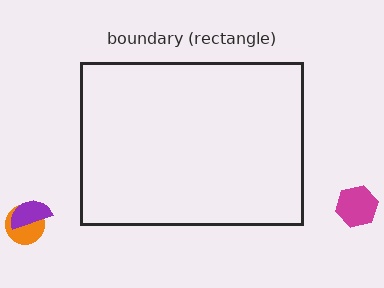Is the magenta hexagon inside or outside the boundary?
Outside.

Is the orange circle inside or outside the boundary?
Outside.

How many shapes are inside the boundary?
0 inside, 3 outside.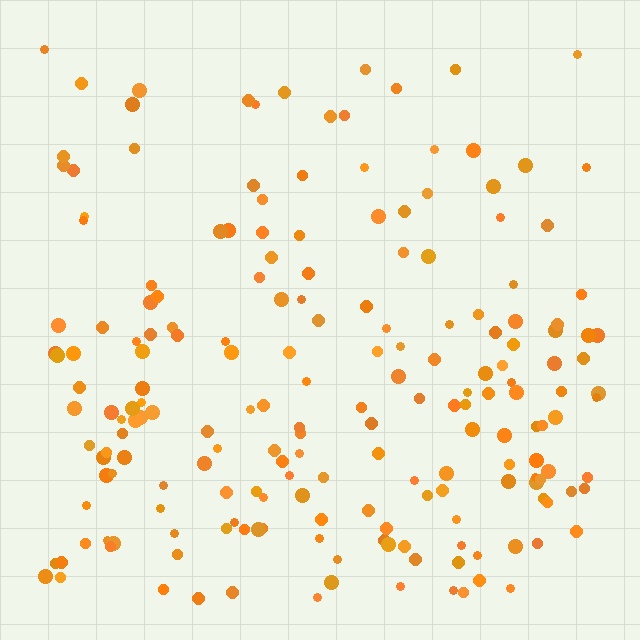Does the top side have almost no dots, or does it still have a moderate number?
Still a moderate number, just noticeably fewer than the bottom.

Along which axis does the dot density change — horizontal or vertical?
Vertical.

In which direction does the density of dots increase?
From top to bottom, with the bottom side densest.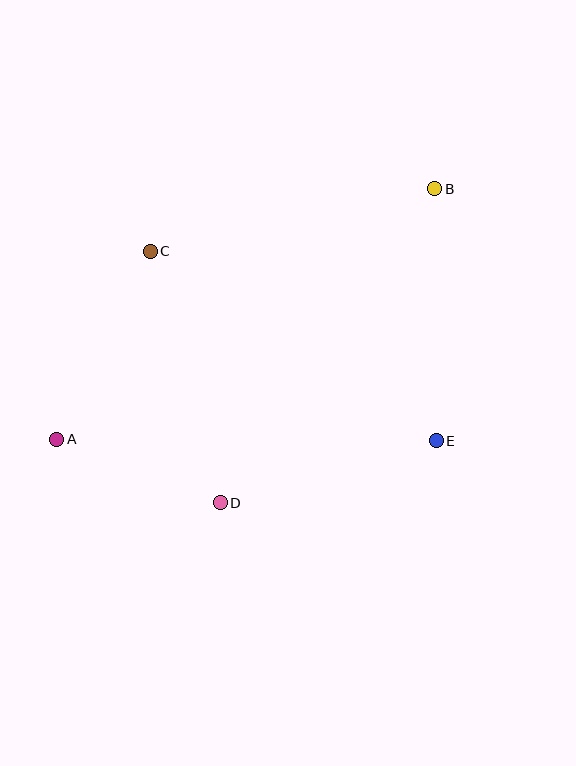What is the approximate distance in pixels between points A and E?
The distance between A and E is approximately 379 pixels.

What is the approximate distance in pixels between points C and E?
The distance between C and E is approximately 343 pixels.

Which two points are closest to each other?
Points A and D are closest to each other.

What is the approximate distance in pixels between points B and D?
The distance between B and D is approximately 381 pixels.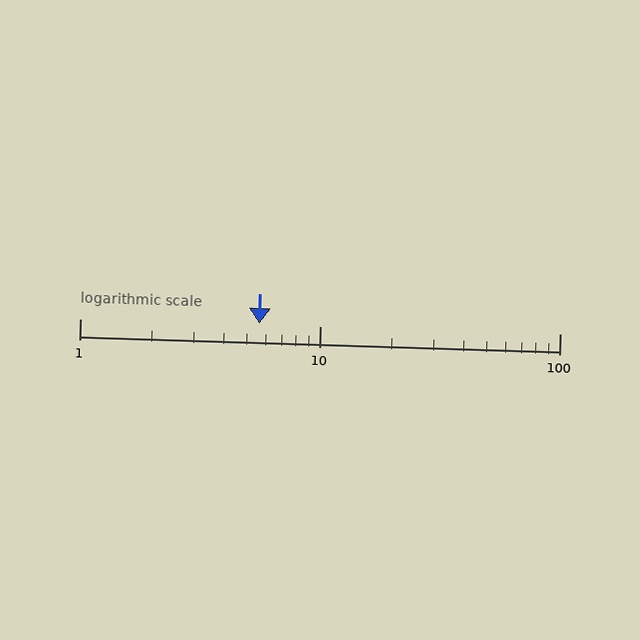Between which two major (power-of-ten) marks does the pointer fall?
The pointer is between 1 and 10.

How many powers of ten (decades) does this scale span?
The scale spans 2 decades, from 1 to 100.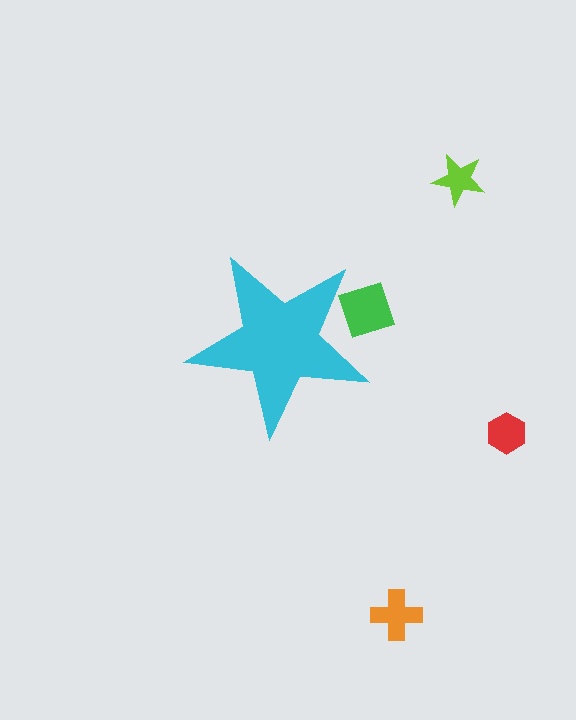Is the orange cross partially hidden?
No, the orange cross is fully visible.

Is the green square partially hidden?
Yes, the green square is partially hidden behind the cyan star.